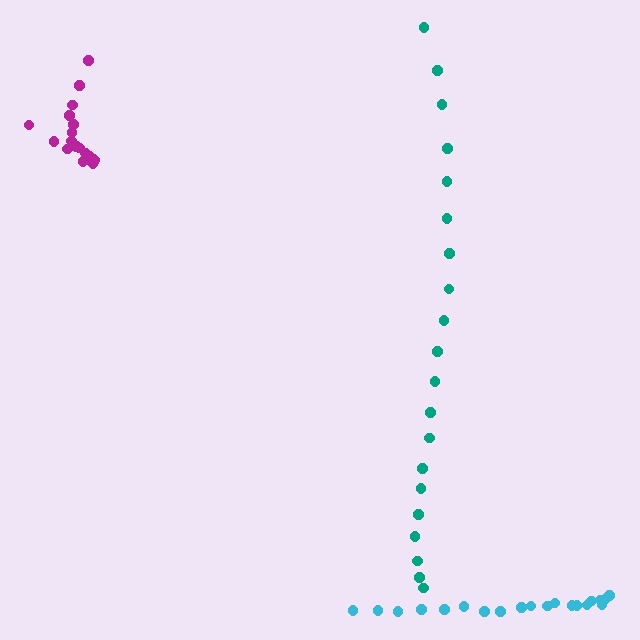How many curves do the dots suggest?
There are 3 distinct paths.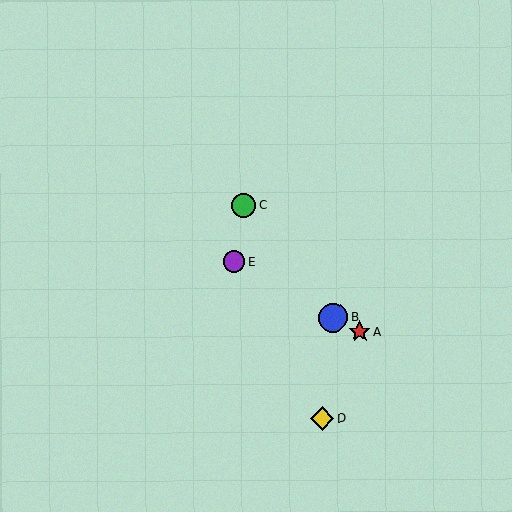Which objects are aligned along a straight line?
Objects A, B, E are aligned along a straight line.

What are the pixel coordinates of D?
Object D is at (322, 418).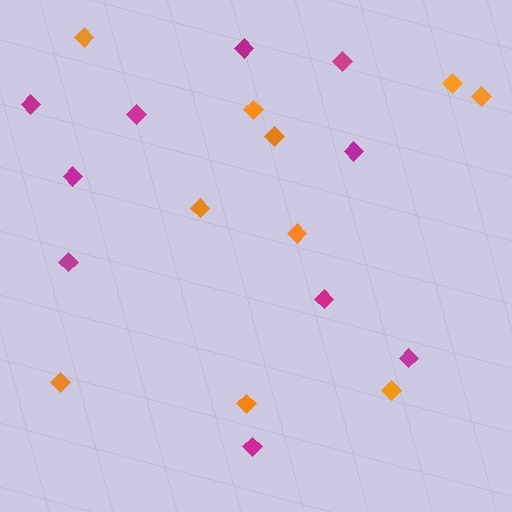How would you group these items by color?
There are 2 groups: one group of magenta diamonds (10) and one group of orange diamonds (10).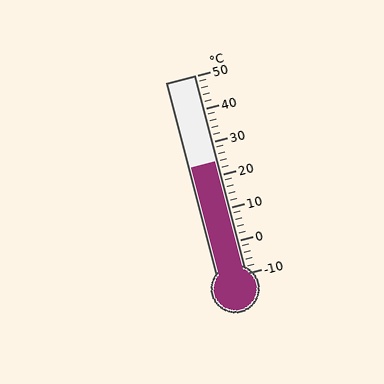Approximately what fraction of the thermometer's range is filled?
The thermometer is filled to approximately 55% of its range.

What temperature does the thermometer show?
The thermometer shows approximately 24°C.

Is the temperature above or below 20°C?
The temperature is above 20°C.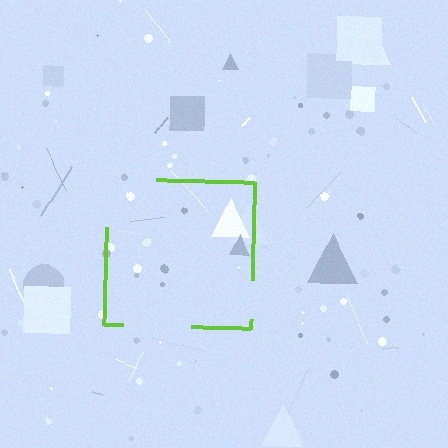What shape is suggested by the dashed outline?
The dashed outline suggests a square.